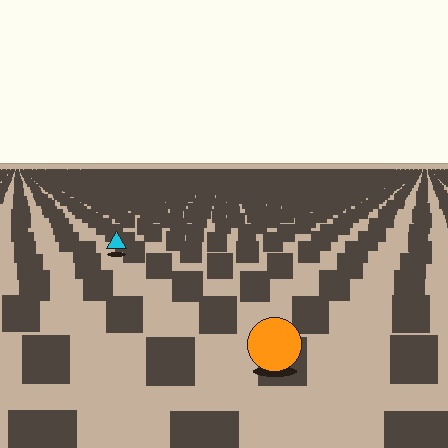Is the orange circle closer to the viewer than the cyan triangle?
Yes. The orange circle is closer — you can tell from the texture gradient: the ground texture is coarser near it.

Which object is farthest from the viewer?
The cyan triangle is farthest from the viewer. It appears smaller and the ground texture around it is denser.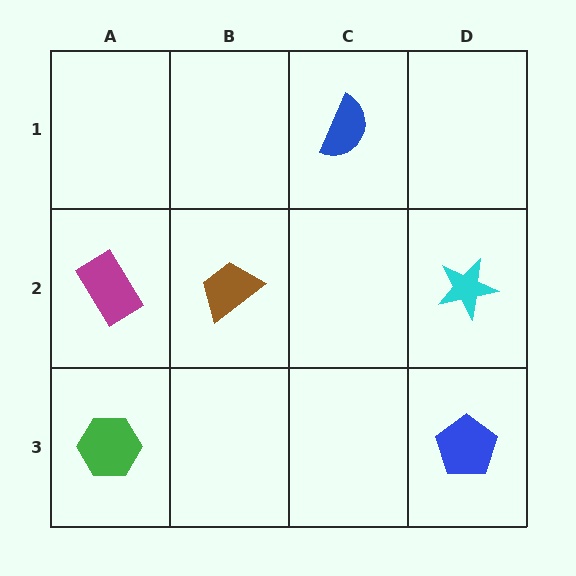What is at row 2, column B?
A brown trapezoid.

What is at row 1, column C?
A blue semicircle.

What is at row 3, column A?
A green hexagon.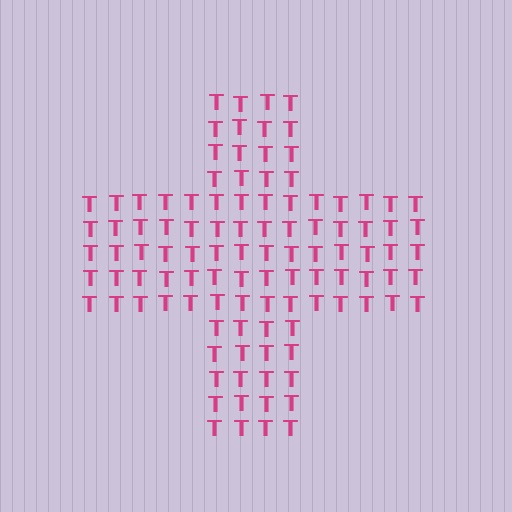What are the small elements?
The small elements are letter T's.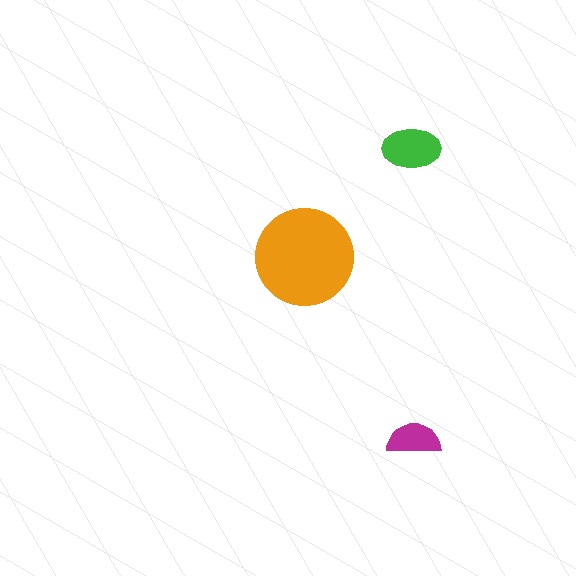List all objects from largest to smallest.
The orange circle, the green ellipse, the magenta semicircle.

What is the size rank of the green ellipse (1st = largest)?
2nd.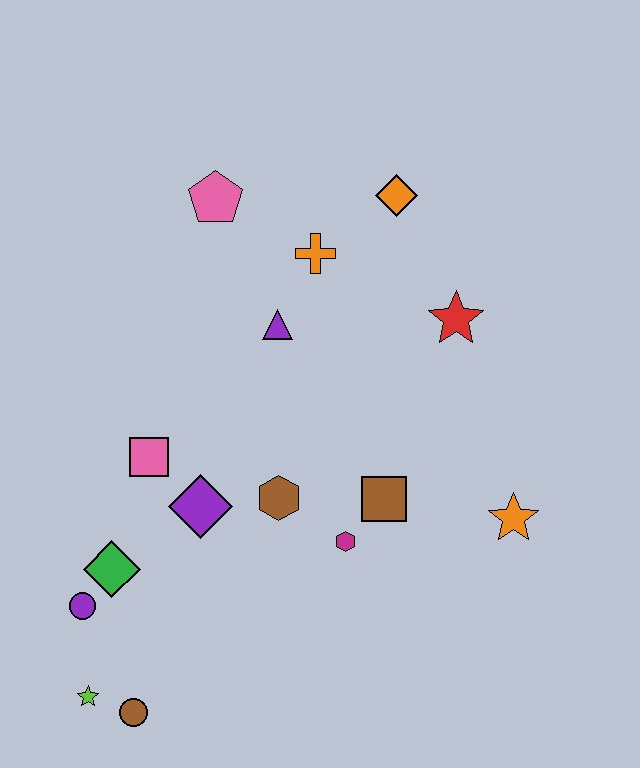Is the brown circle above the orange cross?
No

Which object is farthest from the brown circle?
The orange diamond is farthest from the brown circle.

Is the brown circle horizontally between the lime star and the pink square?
Yes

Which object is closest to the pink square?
The purple diamond is closest to the pink square.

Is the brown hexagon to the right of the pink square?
Yes